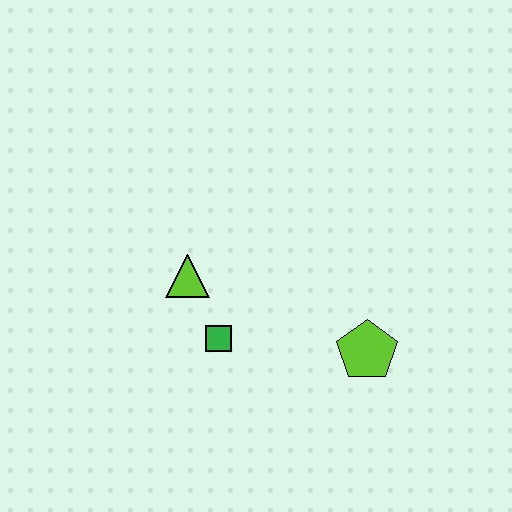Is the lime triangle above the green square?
Yes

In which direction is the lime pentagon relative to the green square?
The lime pentagon is to the right of the green square.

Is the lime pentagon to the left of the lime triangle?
No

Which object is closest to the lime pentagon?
The green square is closest to the lime pentagon.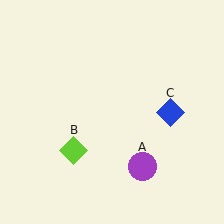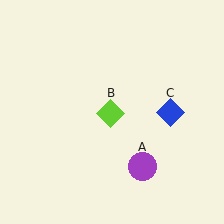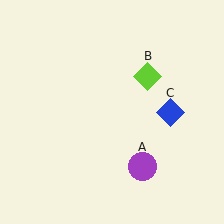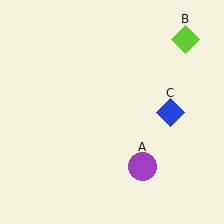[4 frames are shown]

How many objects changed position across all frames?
1 object changed position: lime diamond (object B).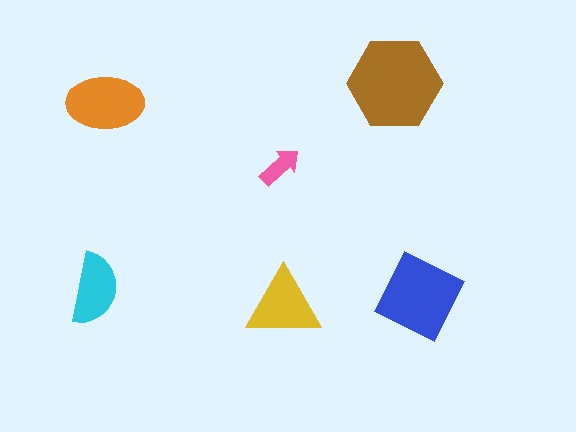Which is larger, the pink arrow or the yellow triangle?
The yellow triangle.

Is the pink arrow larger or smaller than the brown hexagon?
Smaller.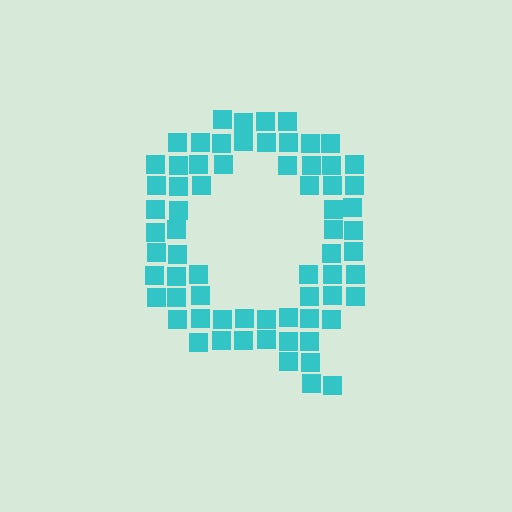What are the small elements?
The small elements are squares.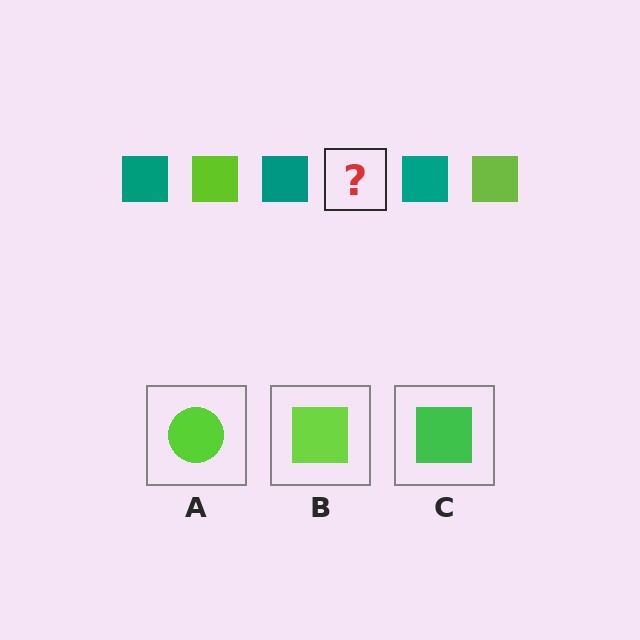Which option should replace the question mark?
Option B.